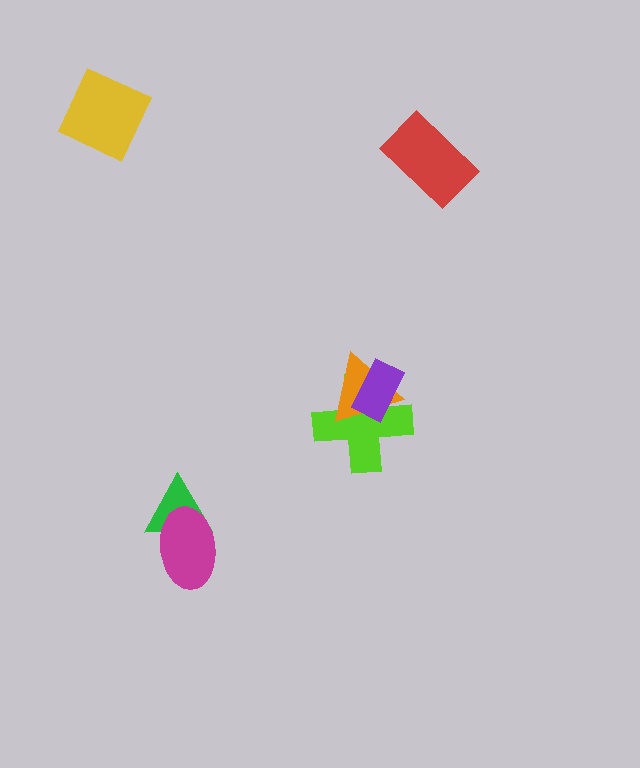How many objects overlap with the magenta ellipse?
1 object overlaps with the magenta ellipse.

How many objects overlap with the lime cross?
2 objects overlap with the lime cross.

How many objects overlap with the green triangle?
1 object overlaps with the green triangle.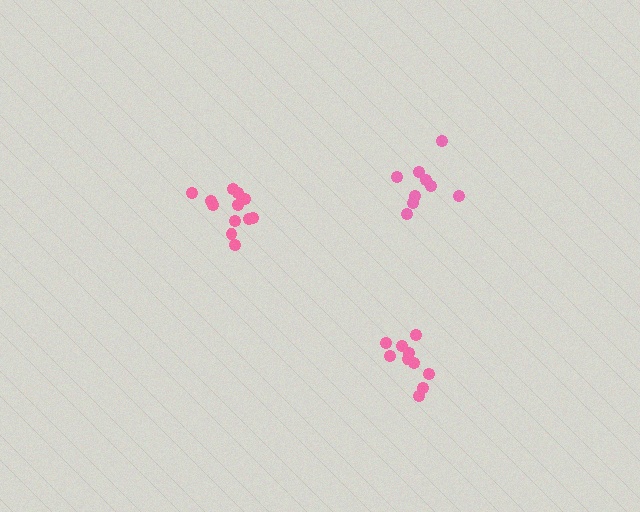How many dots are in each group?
Group 1: 12 dots, Group 2: 10 dots, Group 3: 9 dots (31 total).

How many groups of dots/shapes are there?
There are 3 groups.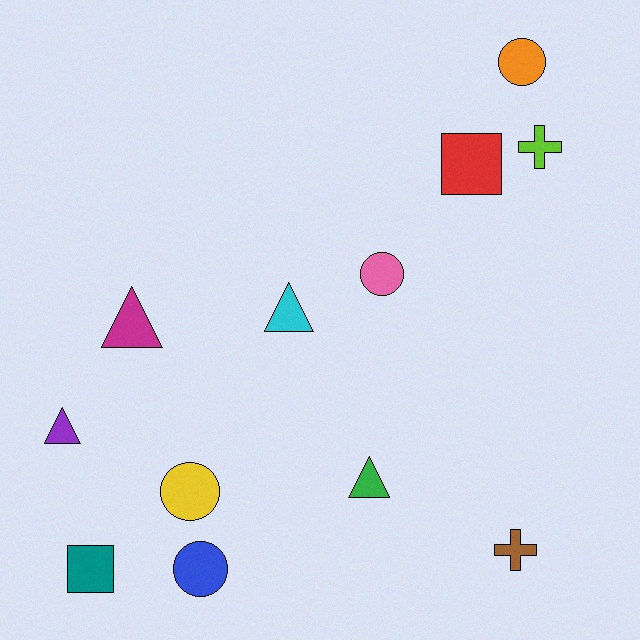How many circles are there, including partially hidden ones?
There are 4 circles.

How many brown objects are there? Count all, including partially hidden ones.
There is 1 brown object.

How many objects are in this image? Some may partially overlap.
There are 12 objects.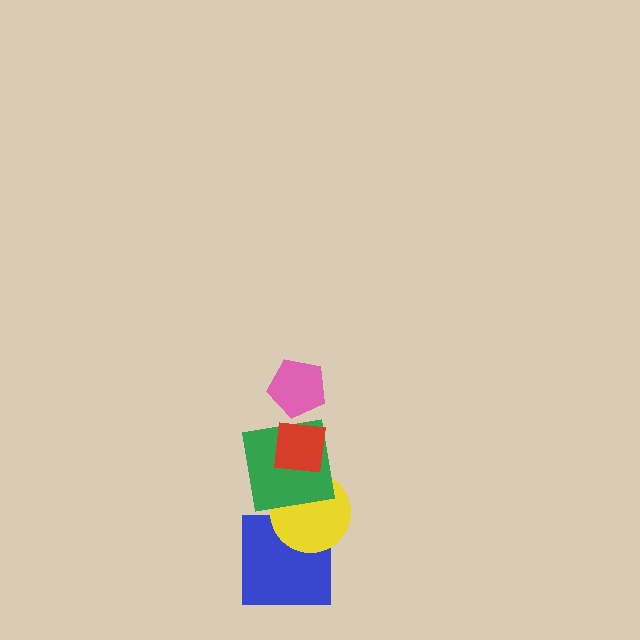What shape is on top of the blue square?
The yellow circle is on top of the blue square.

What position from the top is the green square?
The green square is 3rd from the top.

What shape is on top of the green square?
The red square is on top of the green square.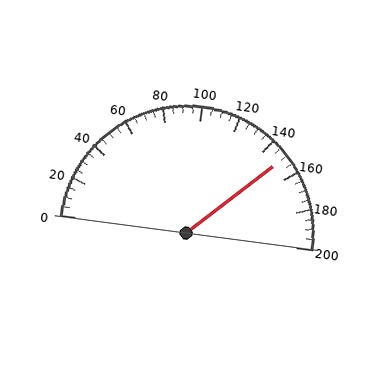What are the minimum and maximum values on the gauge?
The gauge ranges from 0 to 200.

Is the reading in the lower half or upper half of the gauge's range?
The reading is in the upper half of the range (0 to 200).